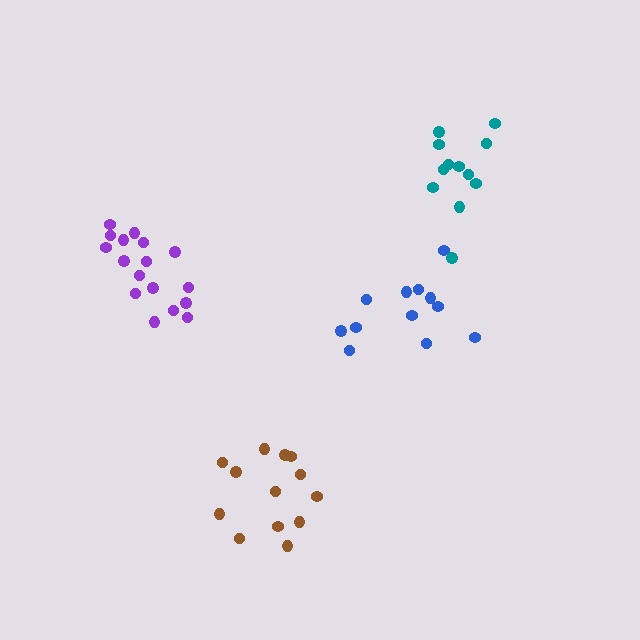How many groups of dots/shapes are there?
There are 4 groups.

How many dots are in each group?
Group 1: 13 dots, Group 2: 12 dots, Group 3: 17 dots, Group 4: 12 dots (54 total).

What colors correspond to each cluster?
The clusters are colored: brown, blue, purple, teal.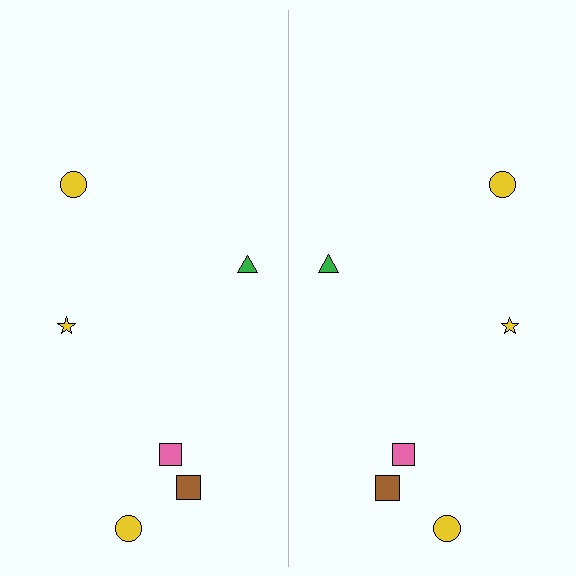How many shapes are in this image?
There are 12 shapes in this image.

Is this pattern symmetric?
Yes, this pattern has bilateral (reflection) symmetry.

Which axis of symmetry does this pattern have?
The pattern has a vertical axis of symmetry running through the center of the image.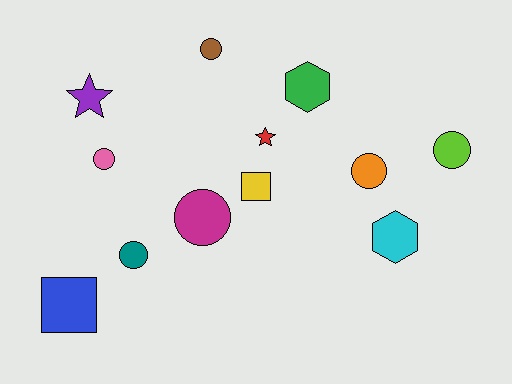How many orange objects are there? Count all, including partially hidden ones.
There is 1 orange object.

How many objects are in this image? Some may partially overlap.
There are 12 objects.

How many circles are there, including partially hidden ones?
There are 6 circles.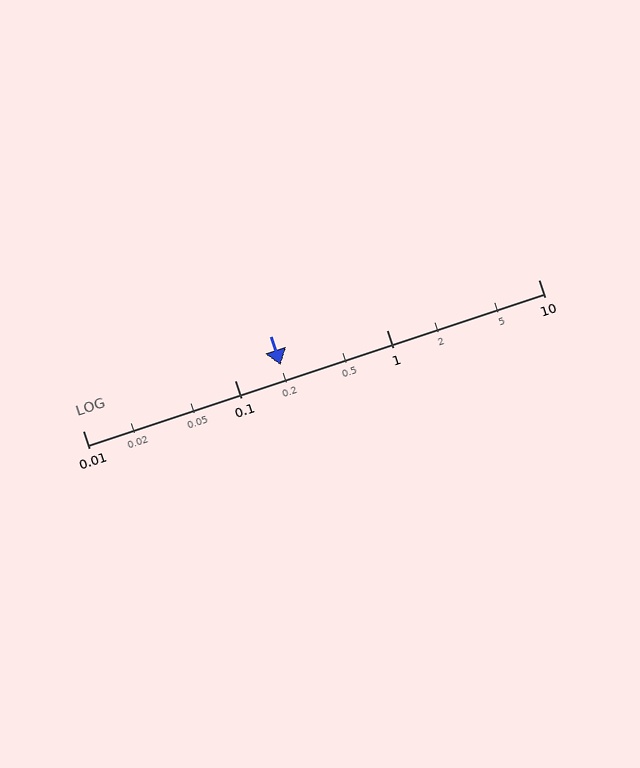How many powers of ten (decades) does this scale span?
The scale spans 3 decades, from 0.01 to 10.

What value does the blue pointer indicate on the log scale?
The pointer indicates approximately 0.2.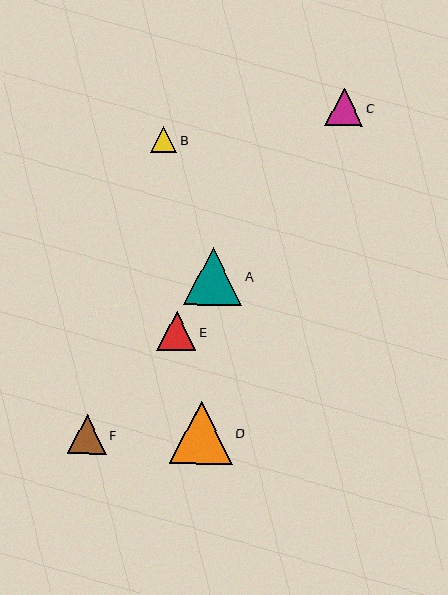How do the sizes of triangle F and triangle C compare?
Triangle F and triangle C are approximately the same size.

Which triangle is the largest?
Triangle D is the largest with a size of approximately 63 pixels.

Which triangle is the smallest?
Triangle B is the smallest with a size of approximately 26 pixels.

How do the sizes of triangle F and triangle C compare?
Triangle F and triangle C are approximately the same size.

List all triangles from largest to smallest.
From largest to smallest: D, A, F, E, C, B.